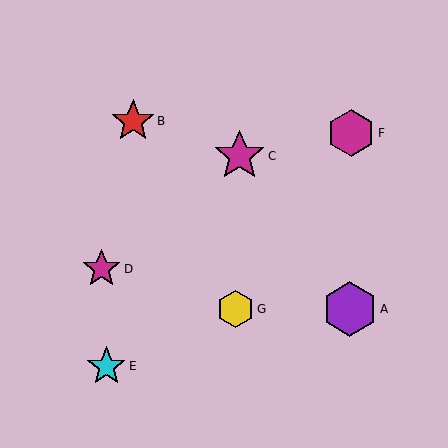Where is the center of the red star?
The center of the red star is at (133, 121).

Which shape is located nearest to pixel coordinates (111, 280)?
The magenta star (labeled D) at (102, 269) is nearest to that location.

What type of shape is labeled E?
Shape E is a cyan star.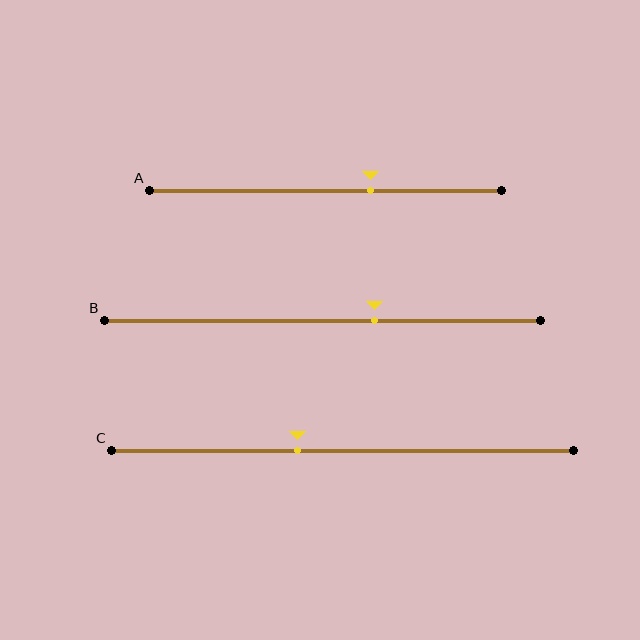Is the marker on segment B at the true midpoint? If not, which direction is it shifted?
No, the marker on segment B is shifted to the right by about 12% of the segment length.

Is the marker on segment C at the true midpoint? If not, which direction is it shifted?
No, the marker on segment C is shifted to the left by about 10% of the segment length.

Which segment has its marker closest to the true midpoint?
Segment C has its marker closest to the true midpoint.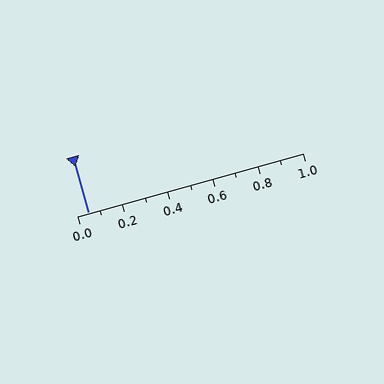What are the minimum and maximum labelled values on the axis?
The axis runs from 0.0 to 1.0.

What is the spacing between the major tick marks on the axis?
The major ticks are spaced 0.2 apart.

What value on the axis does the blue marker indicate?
The marker indicates approximately 0.05.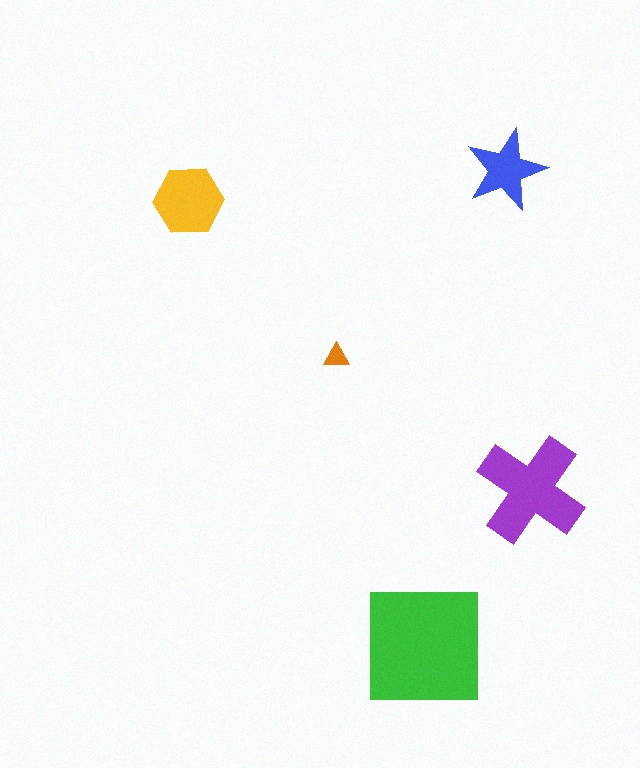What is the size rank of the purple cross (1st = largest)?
2nd.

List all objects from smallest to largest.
The orange triangle, the blue star, the yellow hexagon, the purple cross, the green square.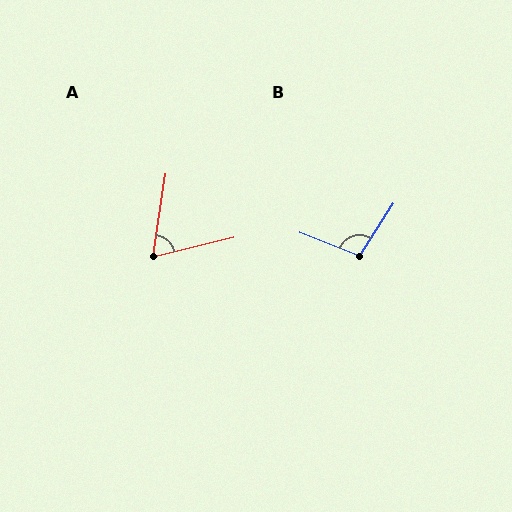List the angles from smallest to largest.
A (68°), B (101°).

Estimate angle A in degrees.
Approximately 68 degrees.